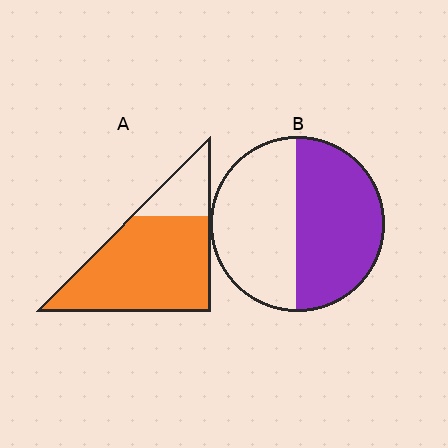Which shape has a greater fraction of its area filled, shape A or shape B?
Shape A.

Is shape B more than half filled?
Roughly half.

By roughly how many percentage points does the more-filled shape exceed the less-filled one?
By roughly 30 percentage points (A over B).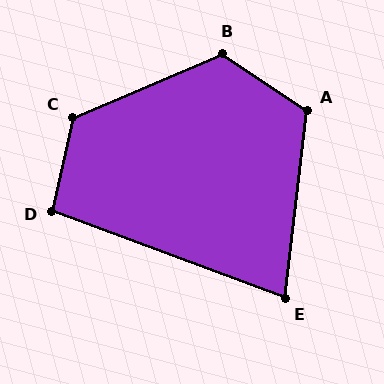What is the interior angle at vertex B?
Approximately 124 degrees (obtuse).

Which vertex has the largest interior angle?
C, at approximately 125 degrees.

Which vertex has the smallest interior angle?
E, at approximately 76 degrees.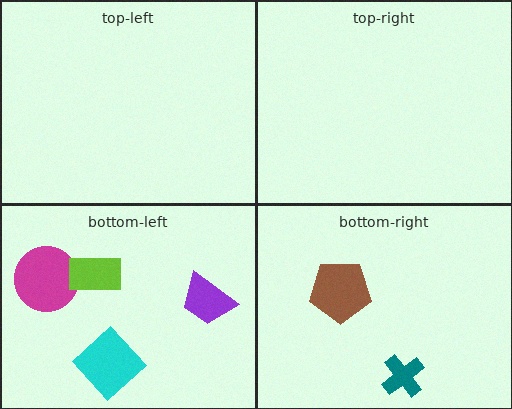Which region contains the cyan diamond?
The bottom-left region.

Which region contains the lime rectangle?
The bottom-left region.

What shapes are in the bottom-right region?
The brown pentagon, the teal cross.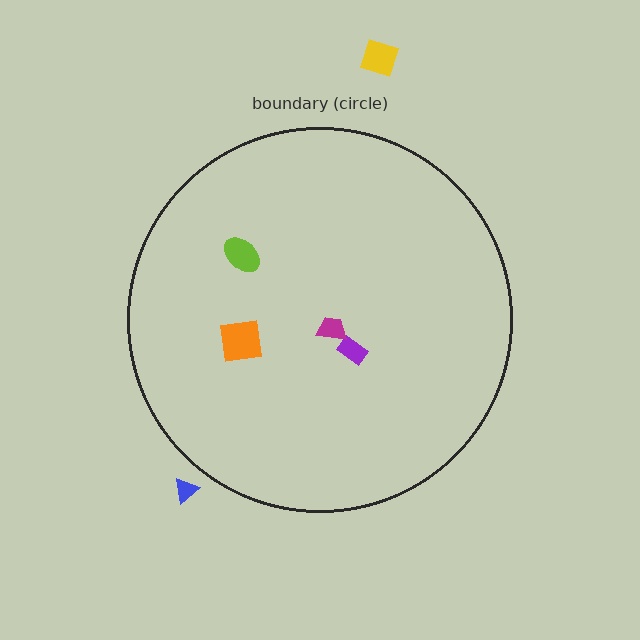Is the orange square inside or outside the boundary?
Inside.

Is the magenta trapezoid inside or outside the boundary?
Inside.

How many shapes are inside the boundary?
4 inside, 2 outside.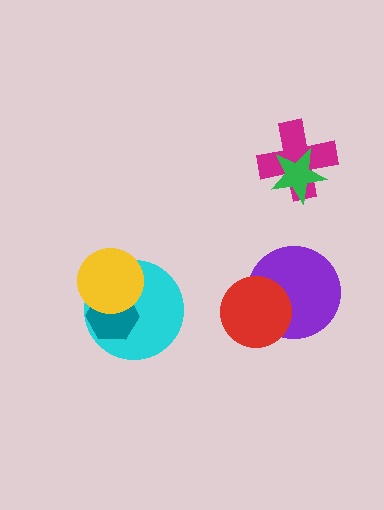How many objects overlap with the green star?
1 object overlaps with the green star.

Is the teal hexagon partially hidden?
Yes, it is partially covered by another shape.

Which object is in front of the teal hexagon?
The yellow circle is in front of the teal hexagon.